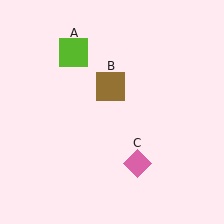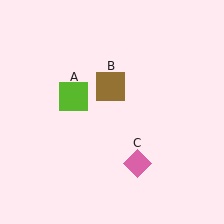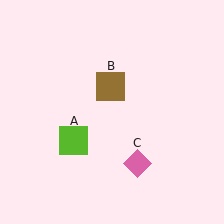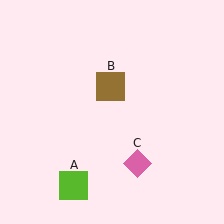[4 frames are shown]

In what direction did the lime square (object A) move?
The lime square (object A) moved down.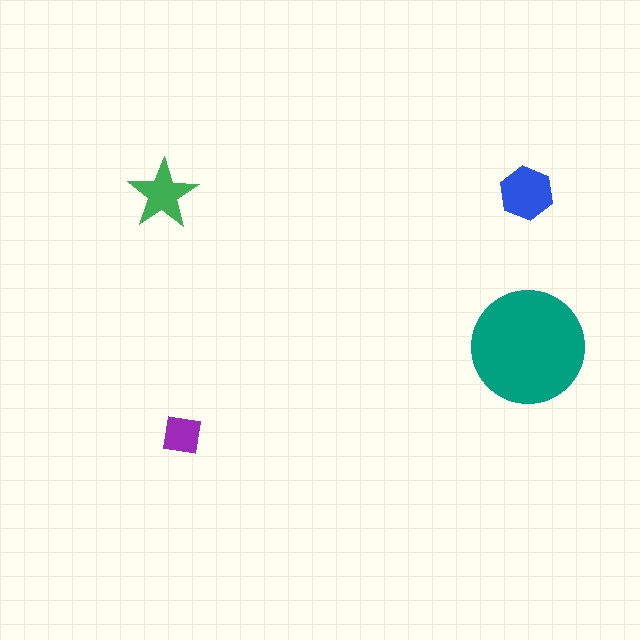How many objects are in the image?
There are 4 objects in the image.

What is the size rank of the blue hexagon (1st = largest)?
2nd.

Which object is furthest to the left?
The green star is leftmost.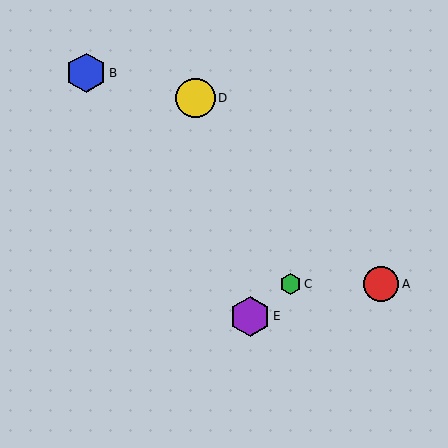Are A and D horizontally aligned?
No, A is at y≈284 and D is at y≈98.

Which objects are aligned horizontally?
Objects A, C are aligned horizontally.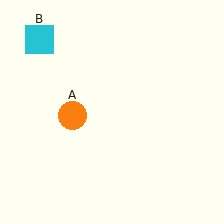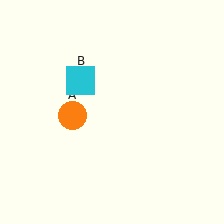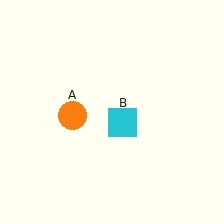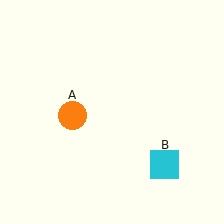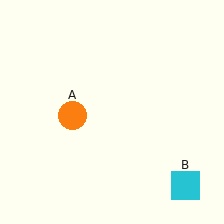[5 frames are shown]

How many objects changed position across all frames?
1 object changed position: cyan square (object B).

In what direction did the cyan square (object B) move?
The cyan square (object B) moved down and to the right.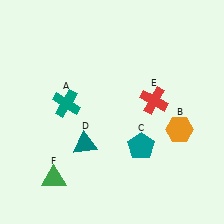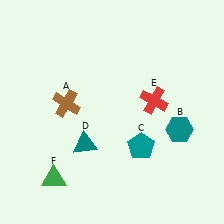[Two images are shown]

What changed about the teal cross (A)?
In Image 1, A is teal. In Image 2, it changed to brown.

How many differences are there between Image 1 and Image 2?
There are 2 differences between the two images.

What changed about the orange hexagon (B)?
In Image 1, B is orange. In Image 2, it changed to teal.